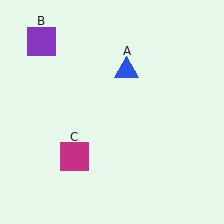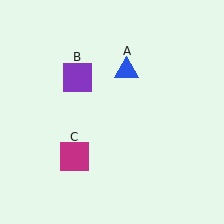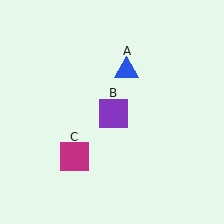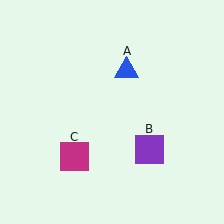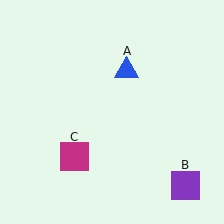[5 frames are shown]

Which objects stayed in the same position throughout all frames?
Blue triangle (object A) and magenta square (object C) remained stationary.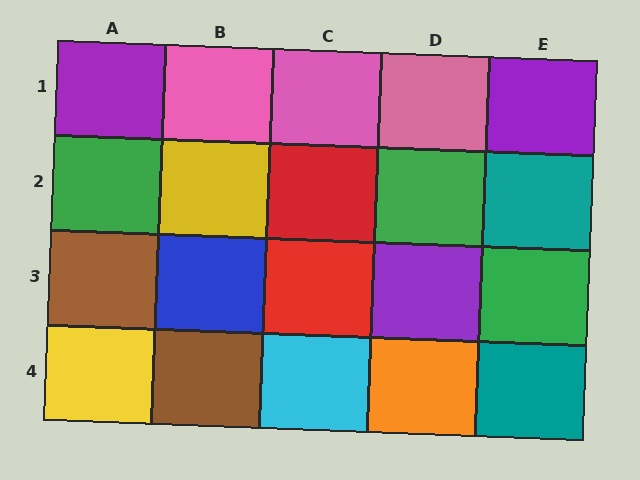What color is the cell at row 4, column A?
Yellow.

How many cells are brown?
2 cells are brown.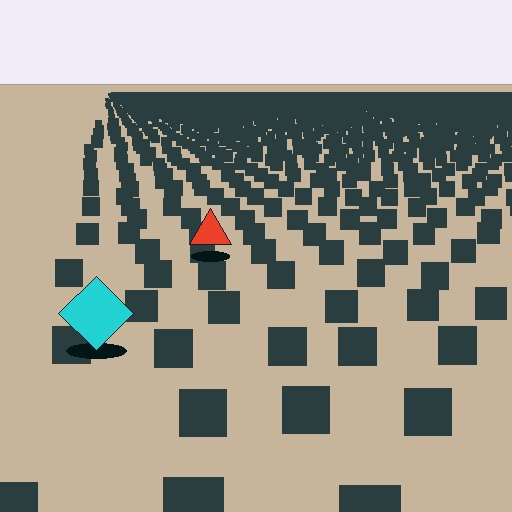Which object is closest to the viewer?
The cyan diamond is closest. The texture marks near it are larger and more spread out.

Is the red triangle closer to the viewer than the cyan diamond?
No. The cyan diamond is closer — you can tell from the texture gradient: the ground texture is coarser near it.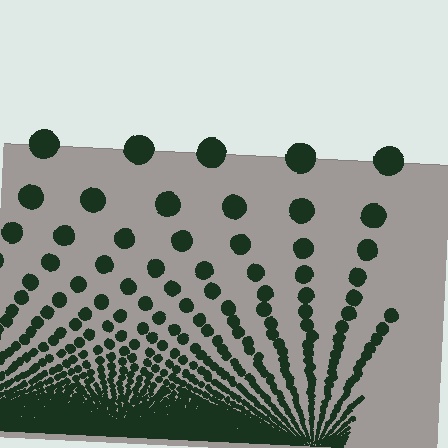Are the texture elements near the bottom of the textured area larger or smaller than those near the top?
Smaller. The gradient is inverted — elements near the bottom are smaller and denser.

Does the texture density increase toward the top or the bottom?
Density increases toward the bottom.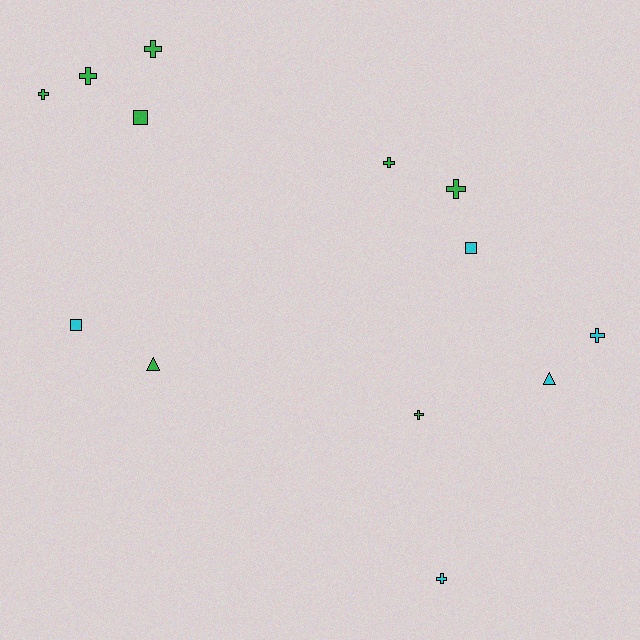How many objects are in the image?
There are 13 objects.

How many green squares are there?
There is 1 green square.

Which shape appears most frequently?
Cross, with 8 objects.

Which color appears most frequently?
Green, with 8 objects.